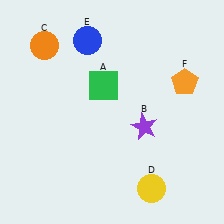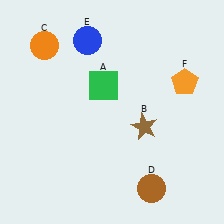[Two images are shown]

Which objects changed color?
B changed from purple to brown. D changed from yellow to brown.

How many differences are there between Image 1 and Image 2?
There are 2 differences between the two images.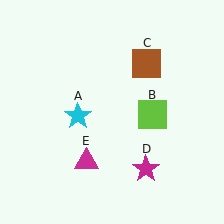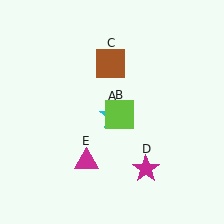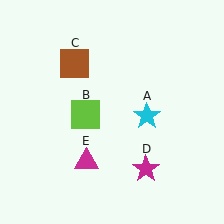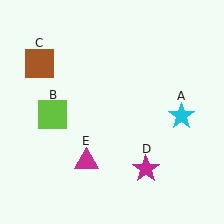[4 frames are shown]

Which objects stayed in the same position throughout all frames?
Magenta star (object D) and magenta triangle (object E) remained stationary.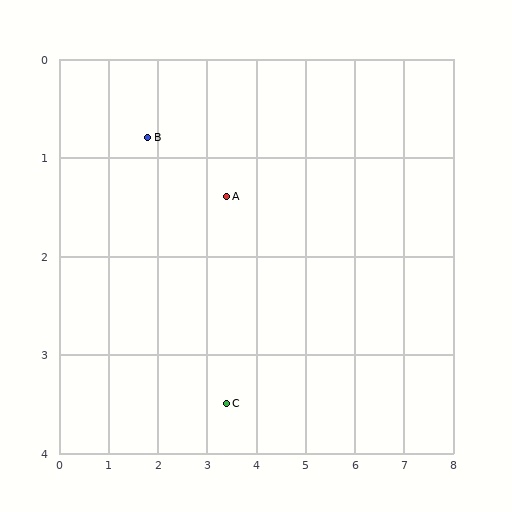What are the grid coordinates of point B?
Point B is at approximately (1.8, 0.8).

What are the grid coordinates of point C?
Point C is at approximately (3.4, 3.5).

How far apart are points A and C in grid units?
Points A and C are about 2.1 grid units apart.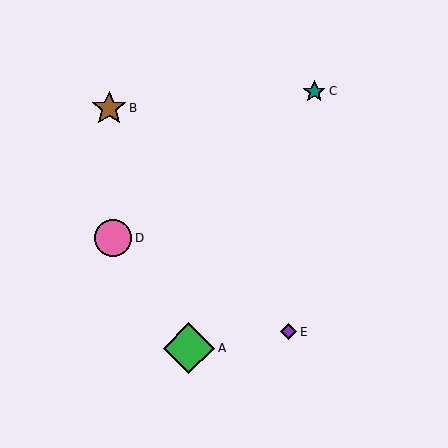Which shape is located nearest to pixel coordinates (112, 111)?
The brown star (labeled B) at (109, 108) is nearest to that location.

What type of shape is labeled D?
Shape D is a pink circle.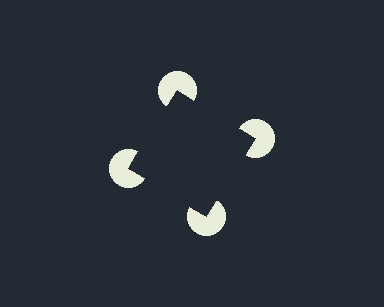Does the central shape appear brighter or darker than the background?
It typically appears slightly darker than the background, even though no actual brightness change is drawn.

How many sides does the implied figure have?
4 sides.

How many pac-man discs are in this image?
There are 4 — one at each vertex of the illusory square.